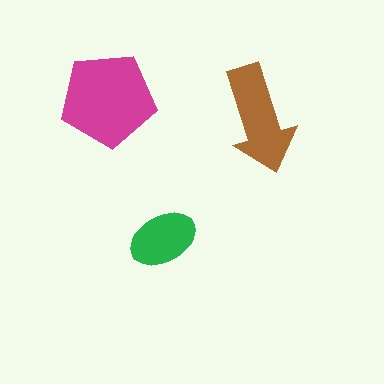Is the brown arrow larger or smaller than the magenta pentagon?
Smaller.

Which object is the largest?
The magenta pentagon.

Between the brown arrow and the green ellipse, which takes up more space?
The brown arrow.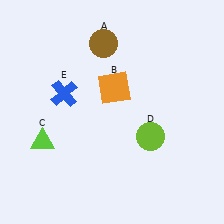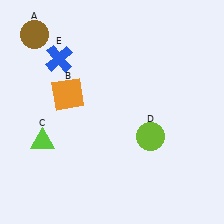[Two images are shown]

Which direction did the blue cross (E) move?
The blue cross (E) moved up.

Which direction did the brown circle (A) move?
The brown circle (A) moved left.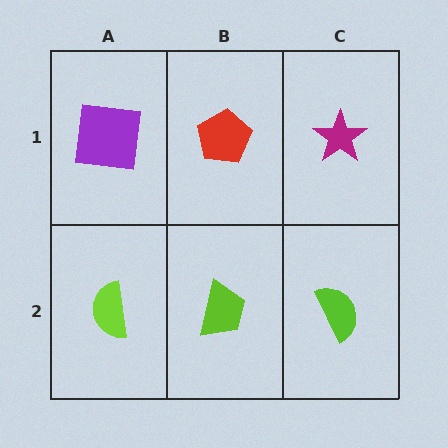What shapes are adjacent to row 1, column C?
A lime semicircle (row 2, column C), a red pentagon (row 1, column B).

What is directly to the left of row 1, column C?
A red pentagon.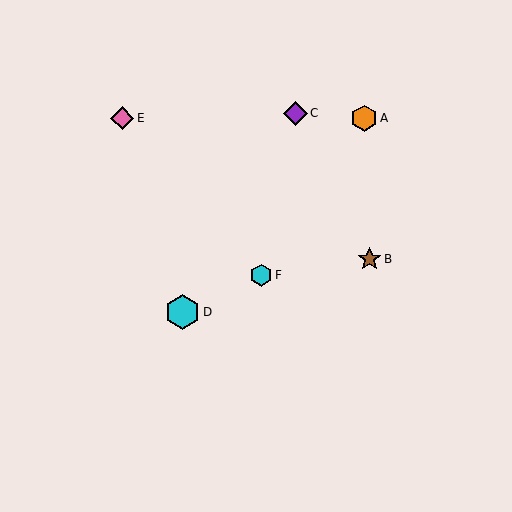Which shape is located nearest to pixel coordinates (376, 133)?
The orange hexagon (labeled A) at (364, 118) is nearest to that location.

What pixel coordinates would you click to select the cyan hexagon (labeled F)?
Click at (261, 275) to select the cyan hexagon F.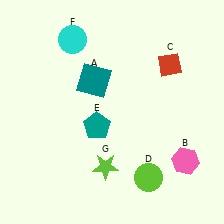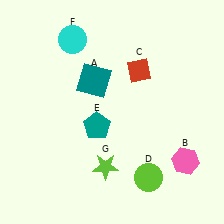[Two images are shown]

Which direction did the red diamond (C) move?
The red diamond (C) moved left.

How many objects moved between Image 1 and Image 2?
1 object moved between the two images.